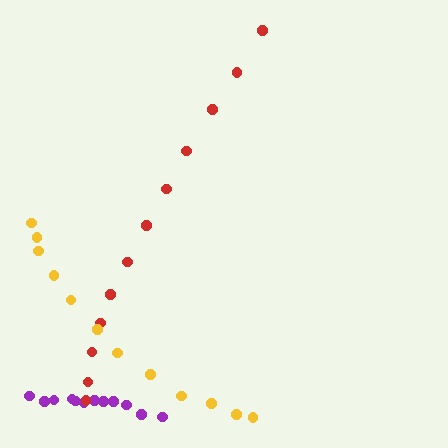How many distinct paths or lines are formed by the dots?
There are 3 distinct paths.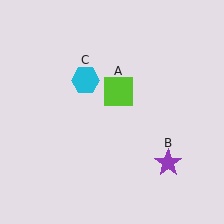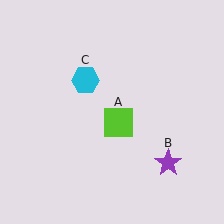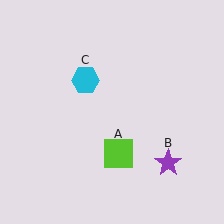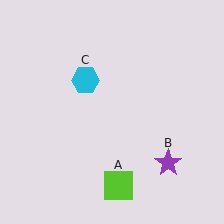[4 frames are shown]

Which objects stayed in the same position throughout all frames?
Purple star (object B) and cyan hexagon (object C) remained stationary.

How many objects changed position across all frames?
1 object changed position: lime square (object A).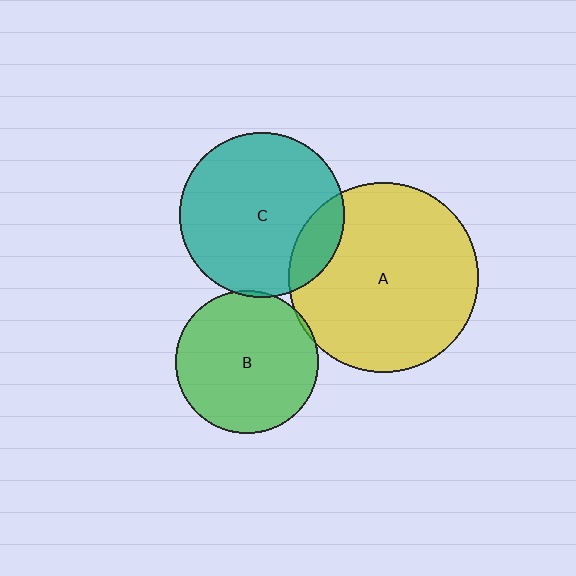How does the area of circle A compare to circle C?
Approximately 1.3 times.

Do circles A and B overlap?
Yes.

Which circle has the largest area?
Circle A (yellow).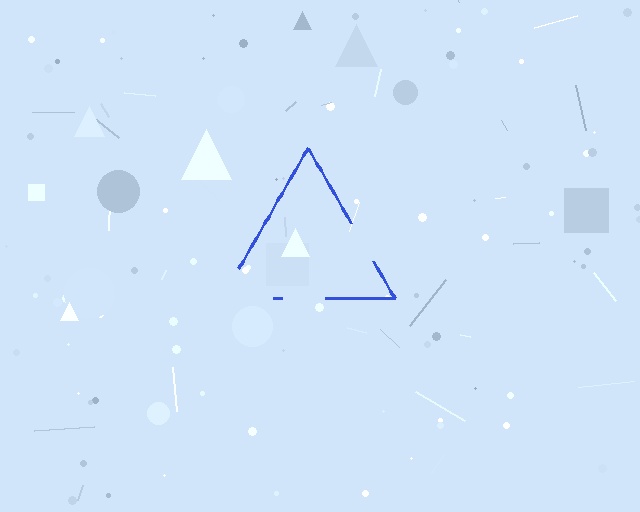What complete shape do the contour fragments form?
The contour fragments form a triangle.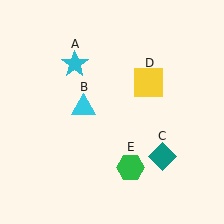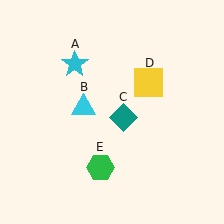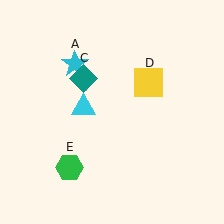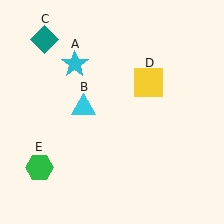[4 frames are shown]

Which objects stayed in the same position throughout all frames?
Cyan star (object A) and cyan triangle (object B) and yellow square (object D) remained stationary.